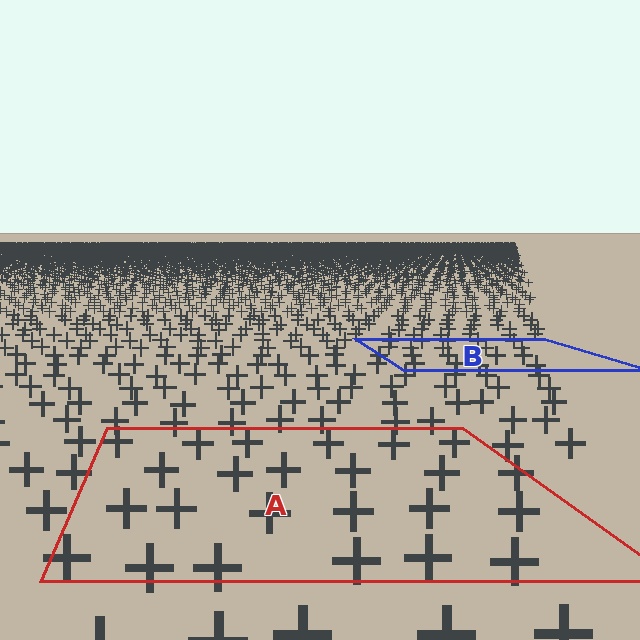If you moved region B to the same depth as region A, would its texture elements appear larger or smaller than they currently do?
They would appear larger. At a closer depth, the same texture elements are projected at a bigger on-screen size.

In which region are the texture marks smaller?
The texture marks are smaller in region B, because it is farther away.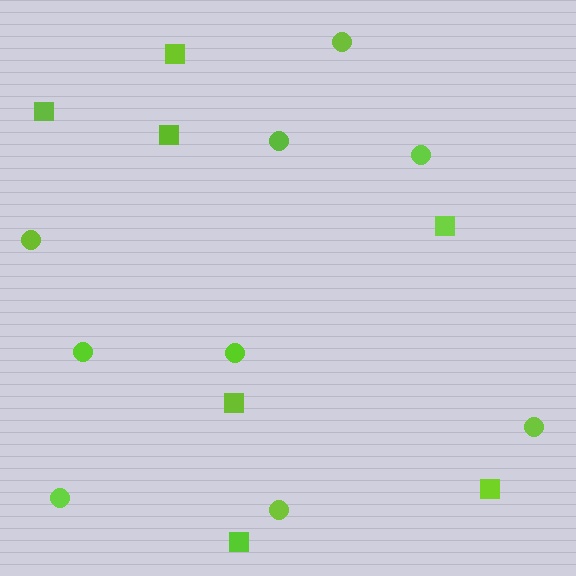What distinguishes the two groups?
There are 2 groups: one group of squares (7) and one group of circles (9).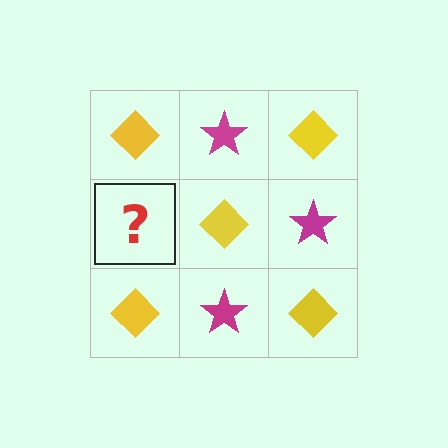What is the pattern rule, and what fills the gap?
The rule is that it alternates yellow diamond and magenta star in a checkerboard pattern. The gap should be filled with a magenta star.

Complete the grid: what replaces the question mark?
The question mark should be replaced with a magenta star.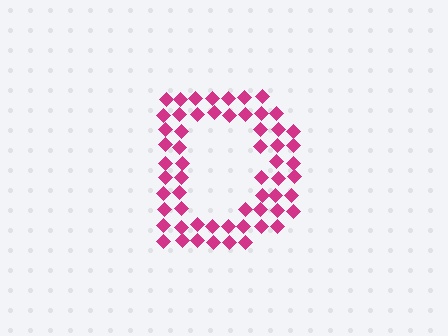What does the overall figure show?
The overall figure shows the letter D.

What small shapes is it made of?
It is made of small diamonds.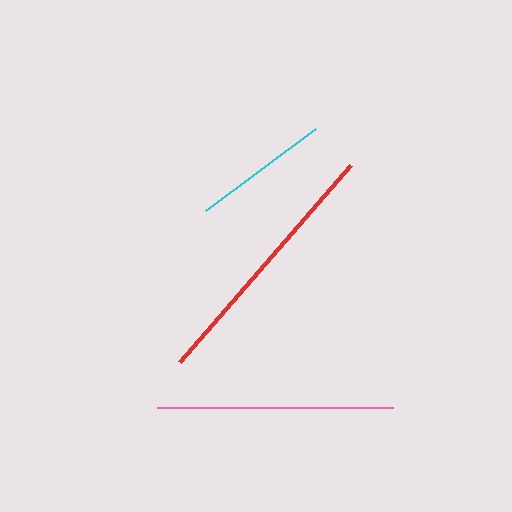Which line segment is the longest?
The red line is the longest at approximately 261 pixels.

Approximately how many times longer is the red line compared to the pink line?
The red line is approximately 1.1 times the length of the pink line.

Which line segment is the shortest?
The cyan line is the shortest at approximately 137 pixels.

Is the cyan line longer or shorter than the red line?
The red line is longer than the cyan line.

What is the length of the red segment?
The red segment is approximately 261 pixels long.